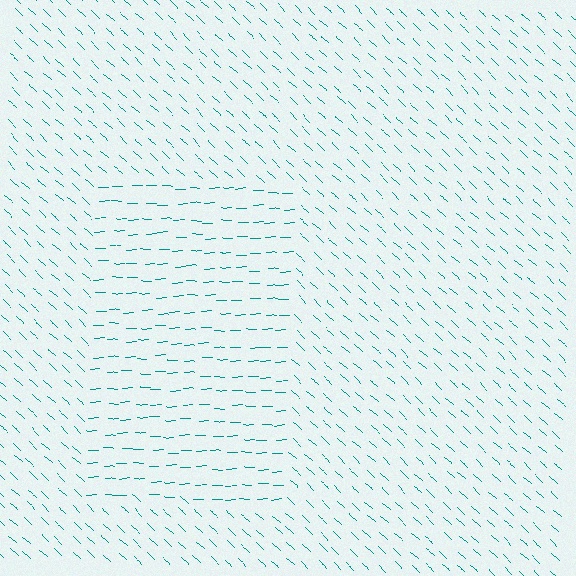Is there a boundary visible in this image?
Yes, there is a texture boundary formed by a change in line orientation.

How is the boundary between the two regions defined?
The boundary is defined purely by a change in line orientation (approximately 45 degrees difference). All lines are the same color and thickness.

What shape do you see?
I see a rectangle.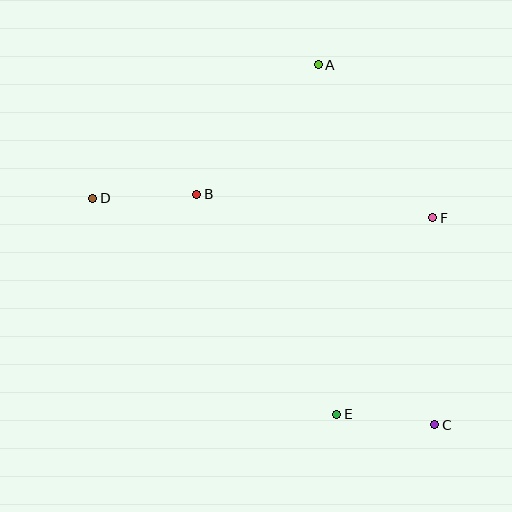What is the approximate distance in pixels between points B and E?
The distance between B and E is approximately 261 pixels.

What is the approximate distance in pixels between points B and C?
The distance between B and C is approximately 331 pixels.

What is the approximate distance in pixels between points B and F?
The distance between B and F is approximately 237 pixels.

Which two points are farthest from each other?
Points C and D are farthest from each other.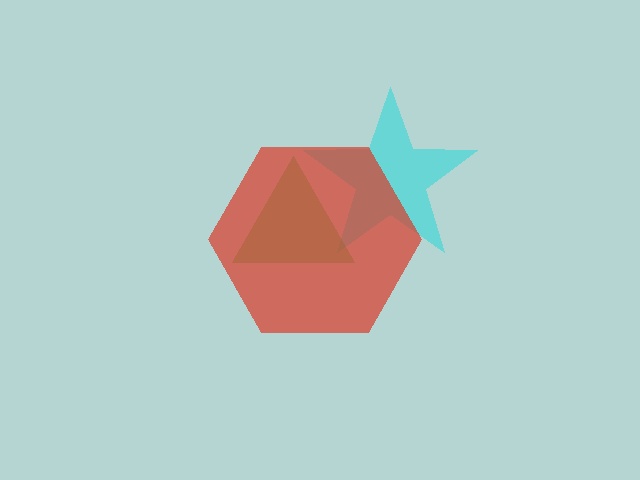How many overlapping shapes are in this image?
There are 3 overlapping shapes in the image.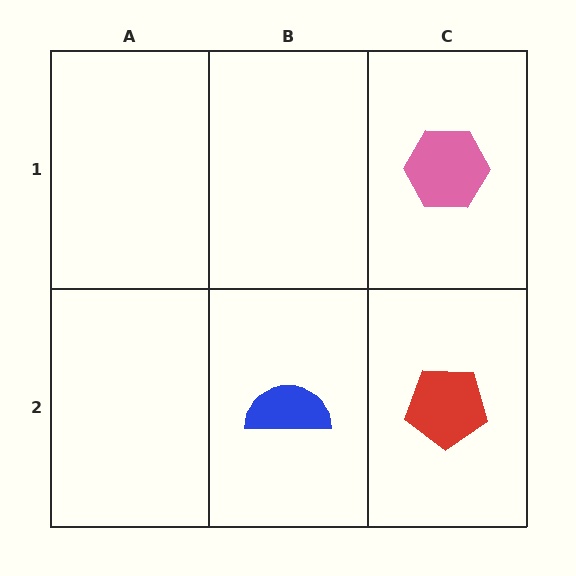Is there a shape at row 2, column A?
No, that cell is empty.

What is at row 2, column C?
A red pentagon.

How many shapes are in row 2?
2 shapes.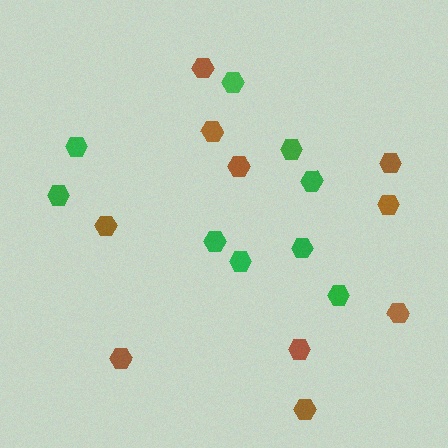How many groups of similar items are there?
There are 2 groups: one group of brown hexagons (10) and one group of green hexagons (9).